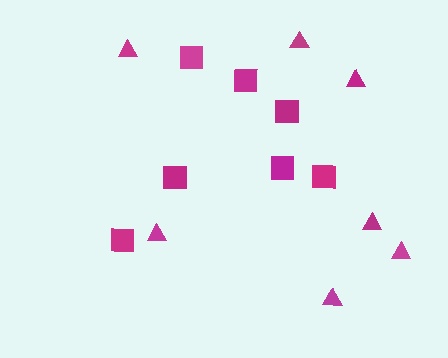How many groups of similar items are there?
There are 2 groups: one group of squares (7) and one group of triangles (7).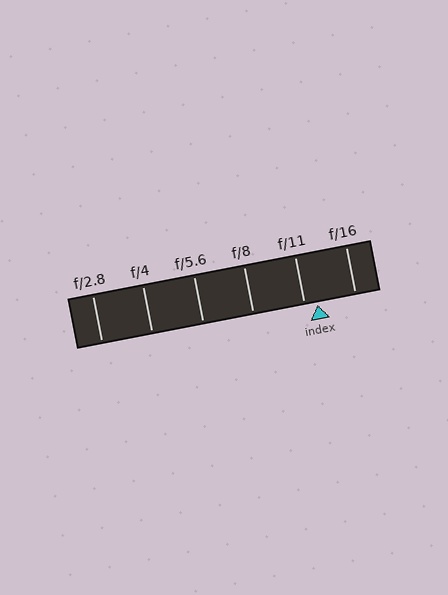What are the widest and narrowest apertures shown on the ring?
The widest aperture shown is f/2.8 and the narrowest is f/16.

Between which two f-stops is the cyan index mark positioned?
The index mark is between f/11 and f/16.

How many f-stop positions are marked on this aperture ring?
There are 6 f-stop positions marked.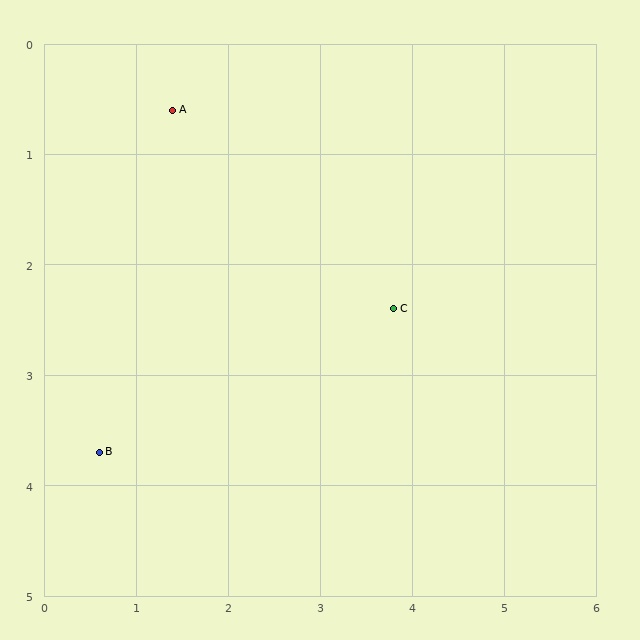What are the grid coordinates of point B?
Point B is at approximately (0.6, 3.7).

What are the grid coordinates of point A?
Point A is at approximately (1.4, 0.6).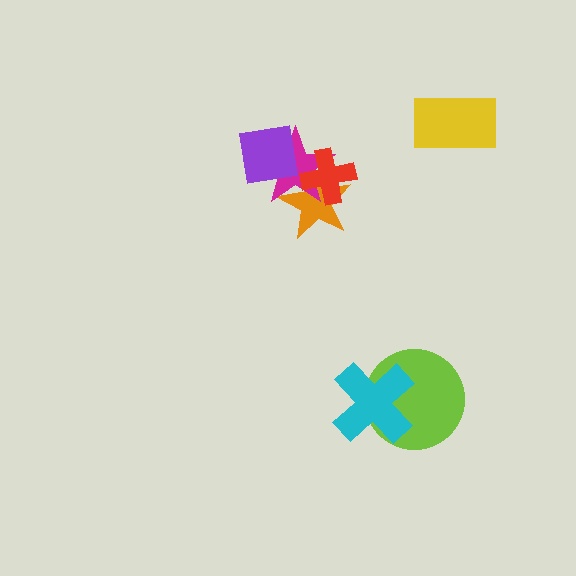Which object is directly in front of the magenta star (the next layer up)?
The purple square is directly in front of the magenta star.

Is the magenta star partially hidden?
Yes, it is partially covered by another shape.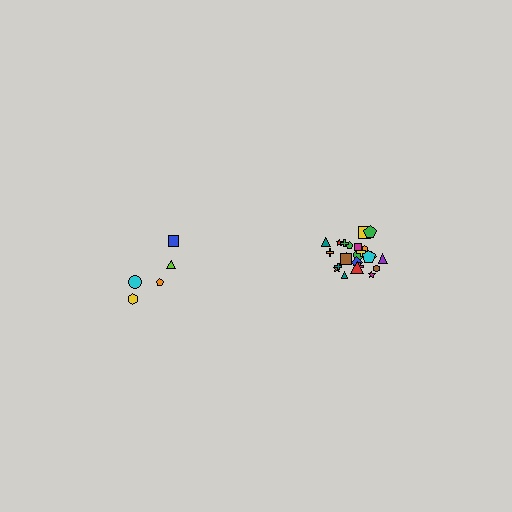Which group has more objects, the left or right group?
The right group.